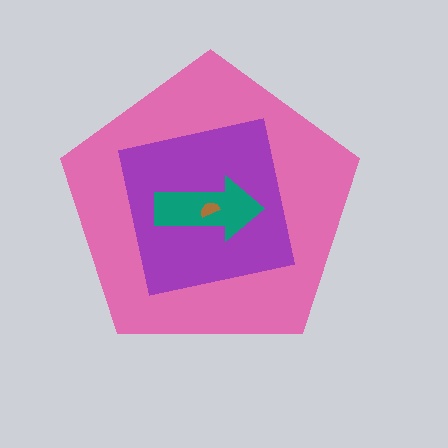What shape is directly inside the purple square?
The teal arrow.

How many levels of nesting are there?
4.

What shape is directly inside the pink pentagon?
The purple square.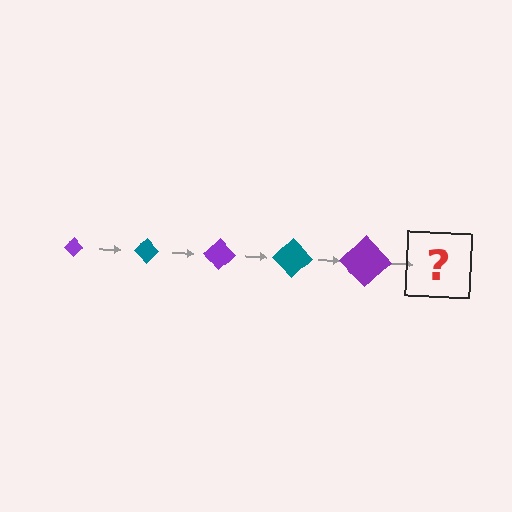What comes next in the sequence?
The next element should be a teal diamond, larger than the previous one.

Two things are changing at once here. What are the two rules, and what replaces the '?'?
The two rules are that the diamond grows larger each step and the color cycles through purple and teal. The '?' should be a teal diamond, larger than the previous one.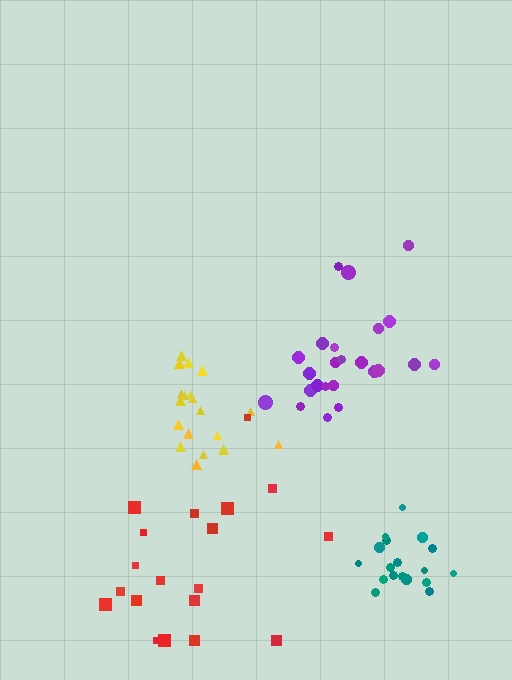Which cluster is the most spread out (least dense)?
Red.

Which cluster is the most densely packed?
Teal.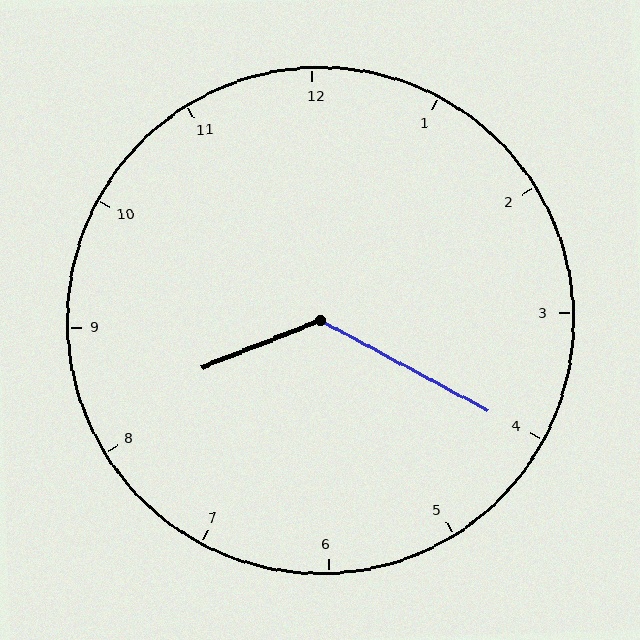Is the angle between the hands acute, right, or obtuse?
It is obtuse.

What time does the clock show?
8:20.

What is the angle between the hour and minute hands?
Approximately 130 degrees.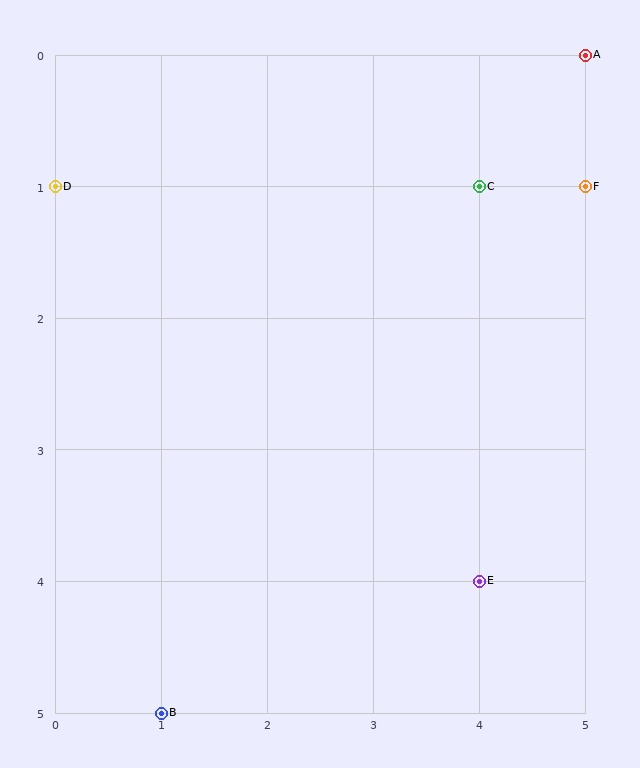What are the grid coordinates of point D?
Point D is at grid coordinates (0, 1).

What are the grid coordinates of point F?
Point F is at grid coordinates (5, 1).